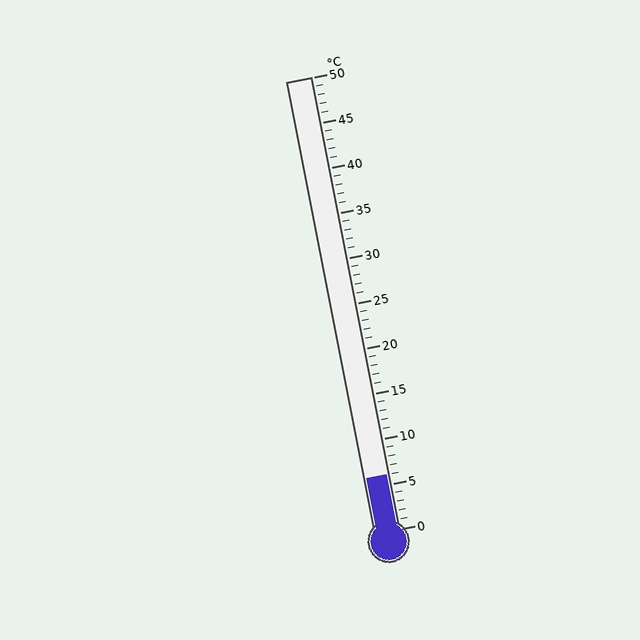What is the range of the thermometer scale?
The thermometer scale ranges from 0°C to 50°C.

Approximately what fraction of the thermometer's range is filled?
The thermometer is filled to approximately 10% of its range.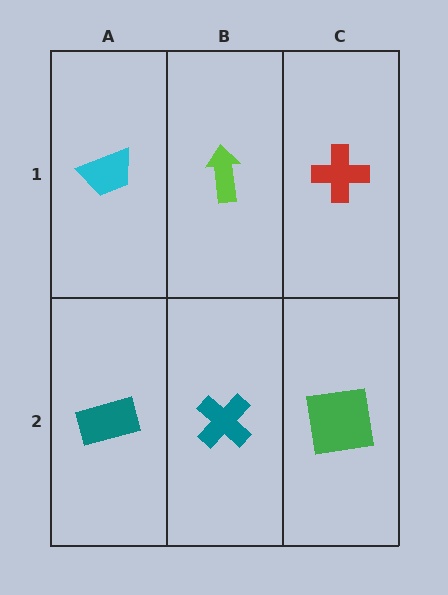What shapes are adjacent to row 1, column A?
A teal rectangle (row 2, column A), a lime arrow (row 1, column B).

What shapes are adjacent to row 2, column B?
A lime arrow (row 1, column B), a teal rectangle (row 2, column A), a green square (row 2, column C).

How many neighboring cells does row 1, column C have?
2.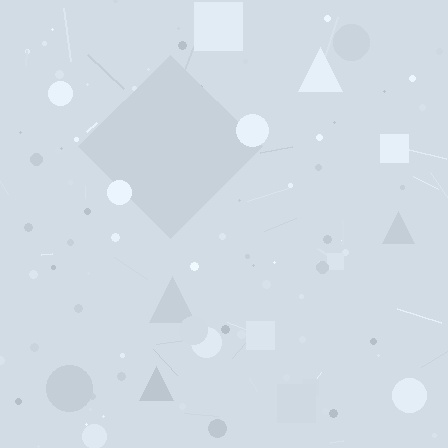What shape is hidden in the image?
A diamond is hidden in the image.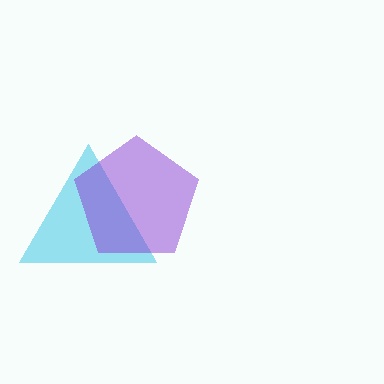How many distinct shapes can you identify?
There are 2 distinct shapes: a cyan triangle, a purple pentagon.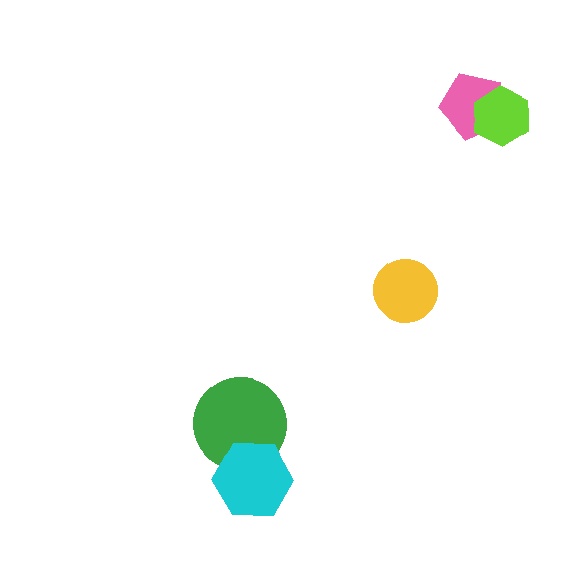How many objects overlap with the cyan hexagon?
1 object overlaps with the cyan hexagon.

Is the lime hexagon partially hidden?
No, no other shape covers it.